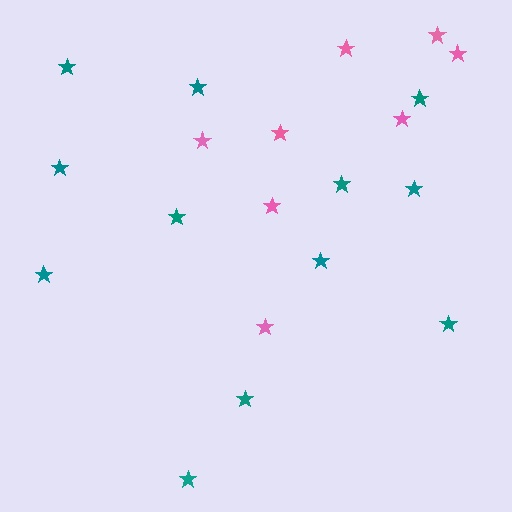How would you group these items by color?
There are 2 groups: one group of pink stars (8) and one group of teal stars (12).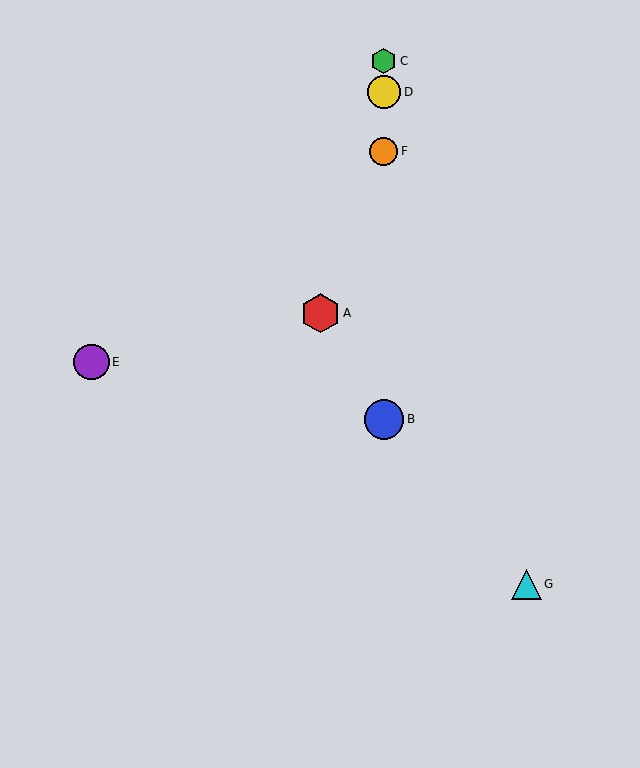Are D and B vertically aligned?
Yes, both are at x≈384.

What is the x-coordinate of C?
Object C is at x≈384.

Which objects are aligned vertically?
Objects B, C, D, F are aligned vertically.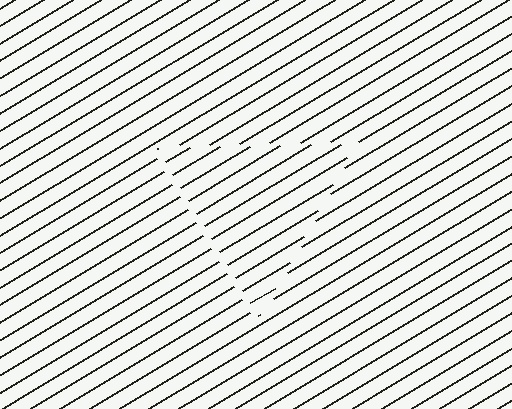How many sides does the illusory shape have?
3 sides — the line-ends trace a triangle.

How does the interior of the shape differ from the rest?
The interior of the shape contains the same grating, shifted by half a period — the contour is defined by the phase discontinuity where line-ends from the inner and outer gratings abut.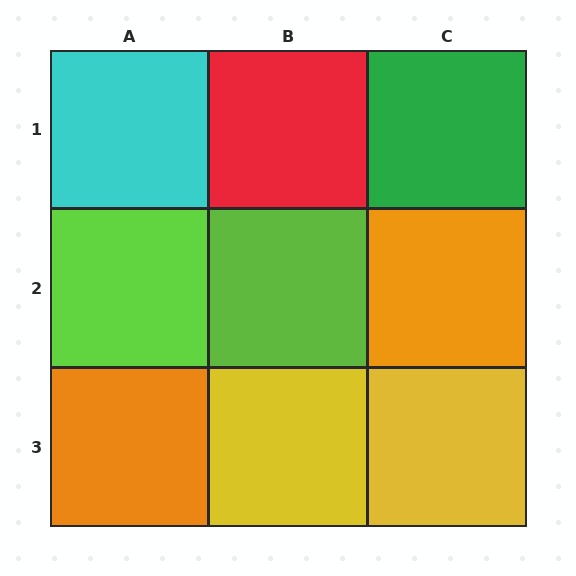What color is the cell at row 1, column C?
Green.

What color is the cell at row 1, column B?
Red.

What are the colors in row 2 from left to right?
Lime, lime, orange.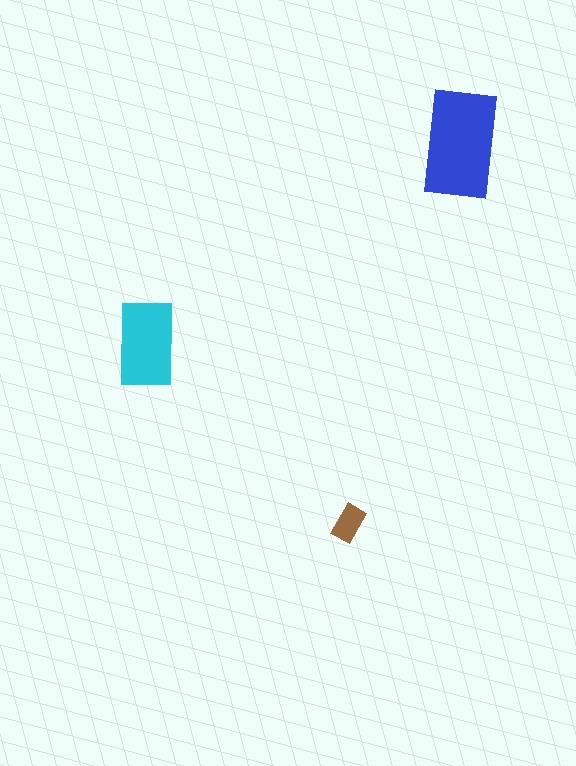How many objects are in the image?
There are 3 objects in the image.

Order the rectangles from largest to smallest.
the blue one, the cyan one, the brown one.